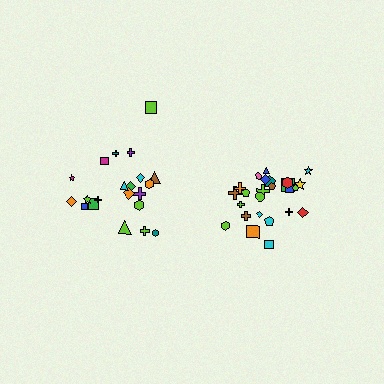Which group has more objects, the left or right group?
The right group.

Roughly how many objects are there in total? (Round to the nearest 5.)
Roughly 45 objects in total.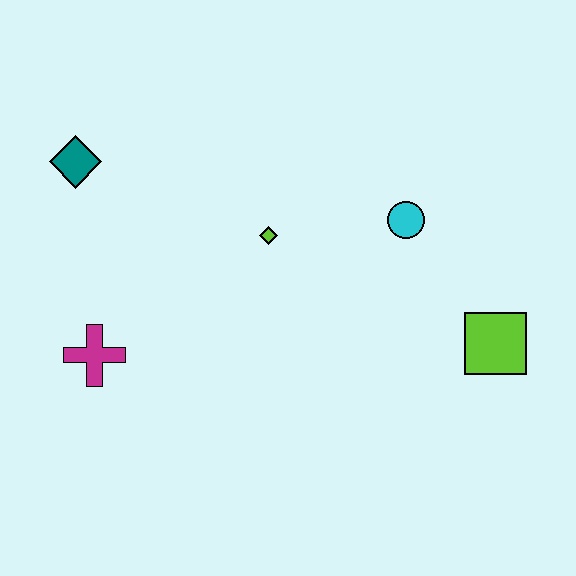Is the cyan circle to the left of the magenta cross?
No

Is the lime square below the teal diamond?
Yes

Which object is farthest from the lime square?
The teal diamond is farthest from the lime square.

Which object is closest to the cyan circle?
The lime diamond is closest to the cyan circle.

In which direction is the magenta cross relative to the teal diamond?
The magenta cross is below the teal diamond.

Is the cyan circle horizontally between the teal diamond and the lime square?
Yes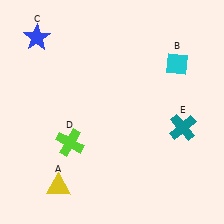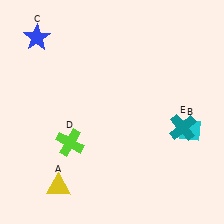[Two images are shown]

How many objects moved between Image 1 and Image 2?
1 object moved between the two images.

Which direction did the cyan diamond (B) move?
The cyan diamond (B) moved down.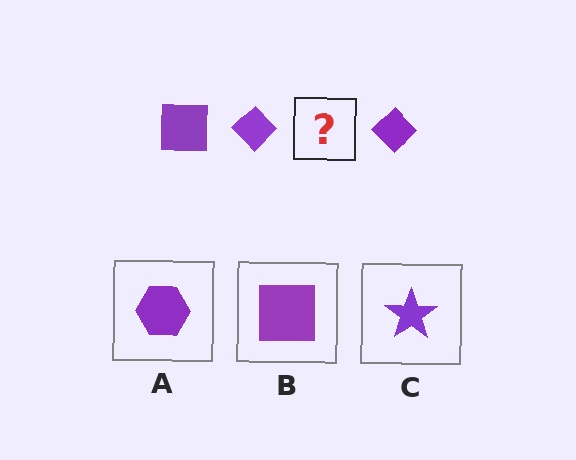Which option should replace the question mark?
Option B.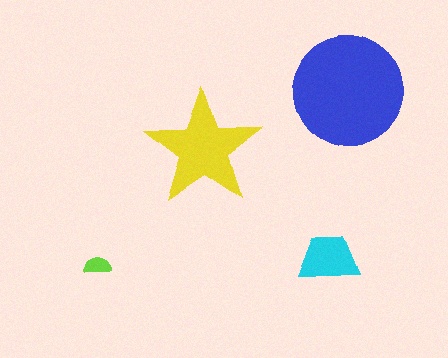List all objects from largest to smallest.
The blue circle, the yellow star, the cyan trapezoid, the lime semicircle.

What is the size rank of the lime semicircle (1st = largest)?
4th.